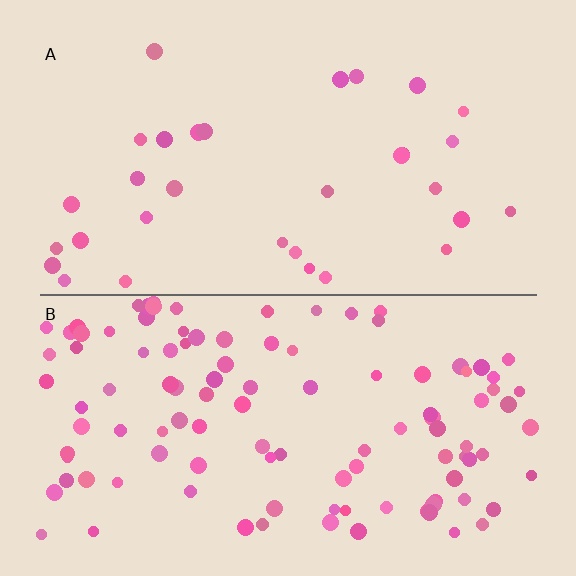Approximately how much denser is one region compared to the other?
Approximately 3.5× — region B over region A.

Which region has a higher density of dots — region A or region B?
B (the bottom).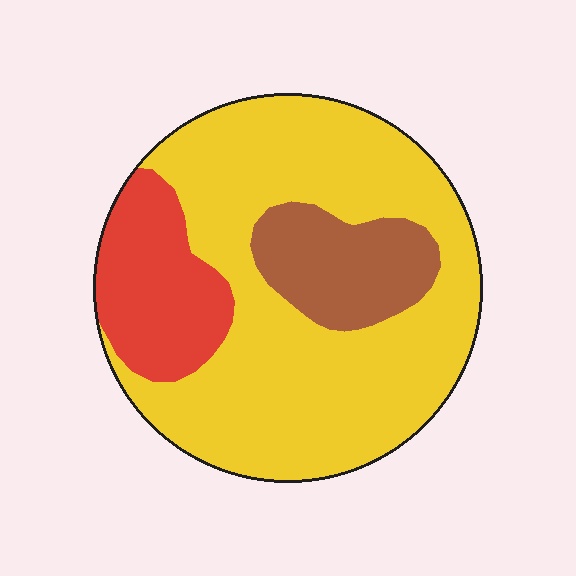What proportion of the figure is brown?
Brown takes up less than a sixth of the figure.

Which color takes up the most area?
Yellow, at roughly 70%.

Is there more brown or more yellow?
Yellow.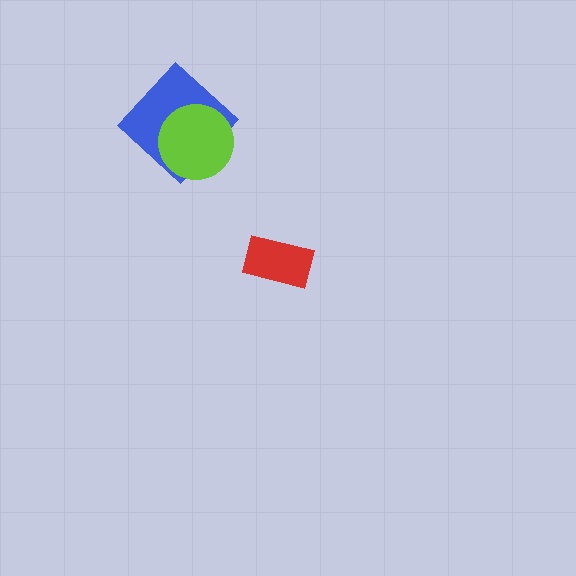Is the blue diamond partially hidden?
Yes, it is partially covered by another shape.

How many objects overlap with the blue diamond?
1 object overlaps with the blue diamond.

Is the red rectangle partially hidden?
No, no other shape covers it.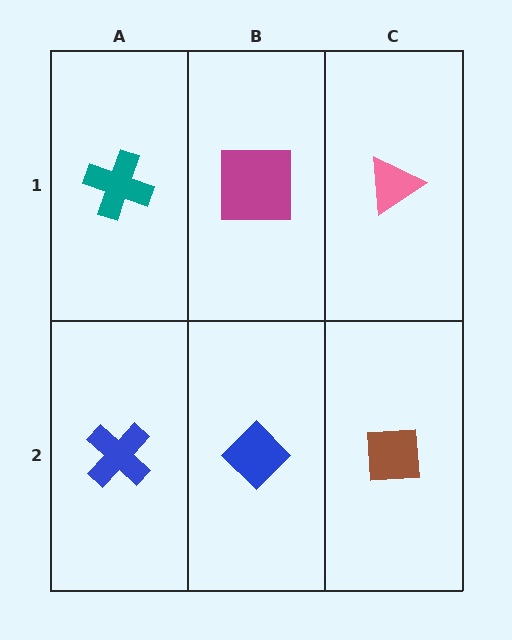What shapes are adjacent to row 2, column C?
A pink triangle (row 1, column C), a blue diamond (row 2, column B).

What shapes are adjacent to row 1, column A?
A blue cross (row 2, column A), a magenta square (row 1, column B).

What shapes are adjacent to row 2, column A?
A teal cross (row 1, column A), a blue diamond (row 2, column B).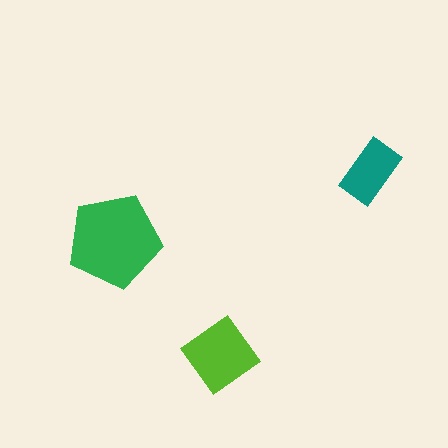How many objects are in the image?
There are 3 objects in the image.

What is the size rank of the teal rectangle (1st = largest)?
3rd.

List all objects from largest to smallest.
The green pentagon, the lime diamond, the teal rectangle.